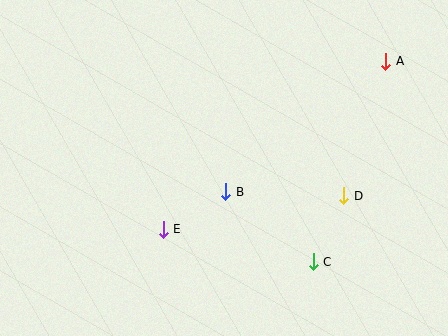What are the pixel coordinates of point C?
Point C is at (313, 262).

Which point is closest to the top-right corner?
Point A is closest to the top-right corner.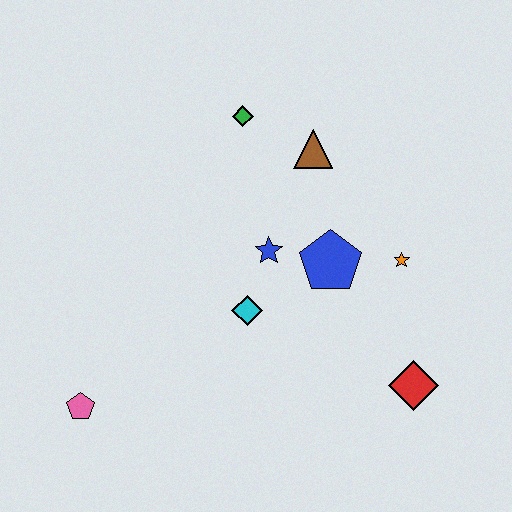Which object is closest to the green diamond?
The brown triangle is closest to the green diamond.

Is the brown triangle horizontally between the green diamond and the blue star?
No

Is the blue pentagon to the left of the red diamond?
Yes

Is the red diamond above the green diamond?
No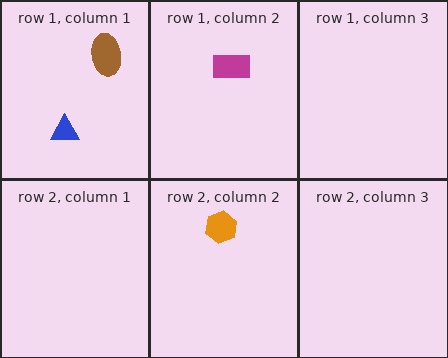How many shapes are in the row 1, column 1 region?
2.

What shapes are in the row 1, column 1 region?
The blue triangle, the brown ellipse.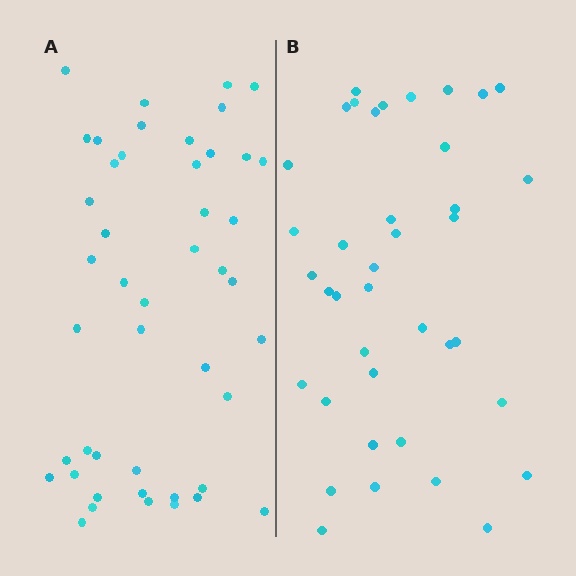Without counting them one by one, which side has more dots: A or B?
Region A (the left region) has more dots.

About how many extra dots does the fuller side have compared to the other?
Region A has roughly 8 or so more dots than region B.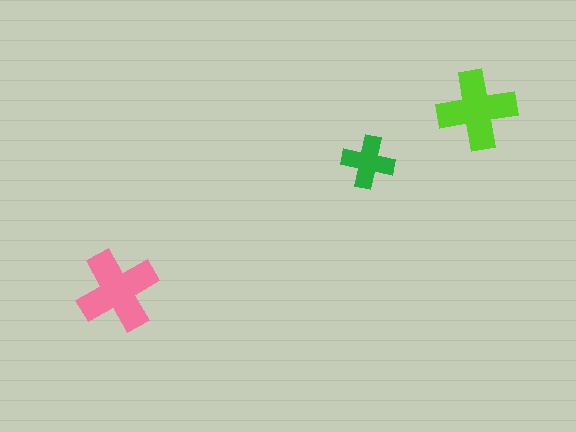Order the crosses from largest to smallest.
the pink one, the lime one, the green one.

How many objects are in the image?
There are 3 objects in the image.